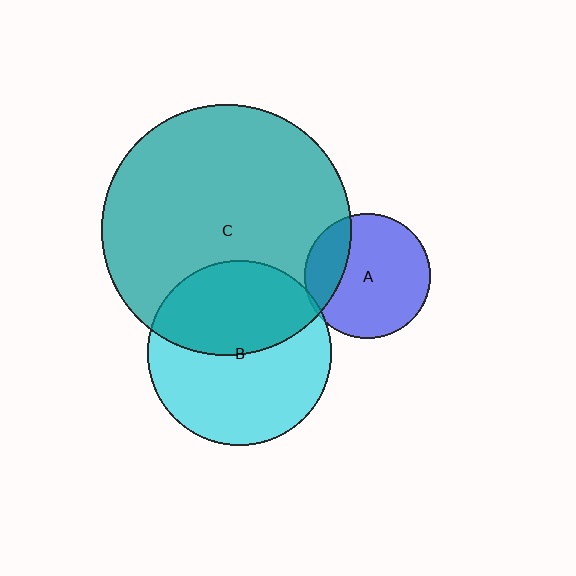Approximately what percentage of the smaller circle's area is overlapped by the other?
Approximately 25%.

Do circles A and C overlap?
Yes.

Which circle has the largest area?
Circle C (teal).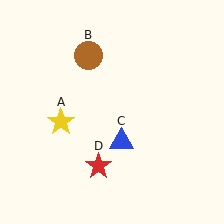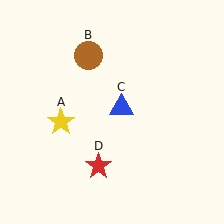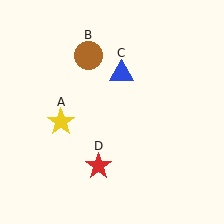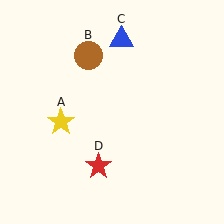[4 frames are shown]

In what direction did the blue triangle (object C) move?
The blue triangle (object C) moved up.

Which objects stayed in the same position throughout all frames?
Yellow star (object A) and brown circle (object B) and red star (object D) remained stationary.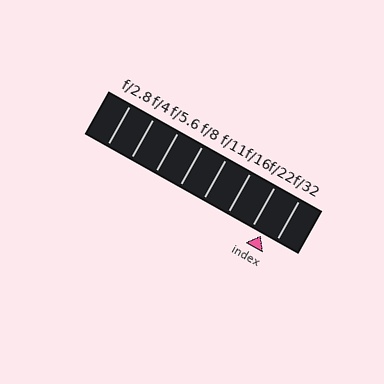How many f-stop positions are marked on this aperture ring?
There are 8 f-stop positions marked.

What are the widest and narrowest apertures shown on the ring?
The widest aperture shown is f/2.8 and the narrowest is f/32.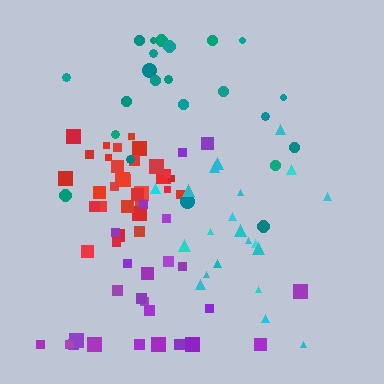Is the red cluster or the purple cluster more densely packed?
Red.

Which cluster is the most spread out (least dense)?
Teal.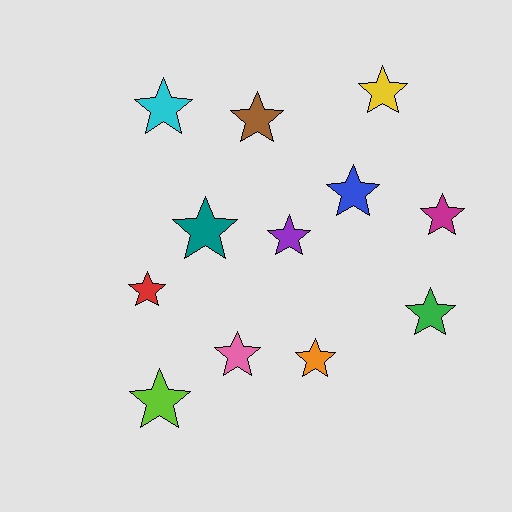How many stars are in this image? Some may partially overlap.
There are 12 stars.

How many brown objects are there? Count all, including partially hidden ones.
There is 1 brown object.